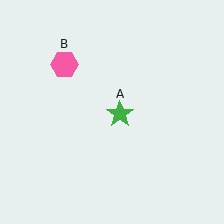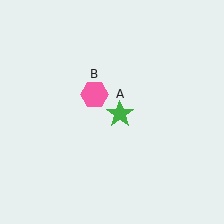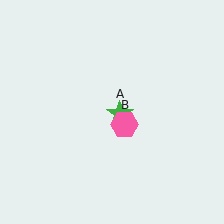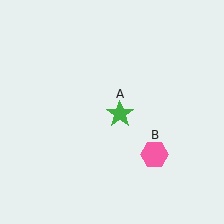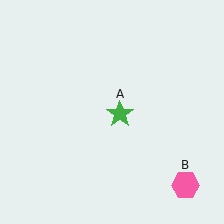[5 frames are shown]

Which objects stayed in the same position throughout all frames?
Green star (object A) remained stationary.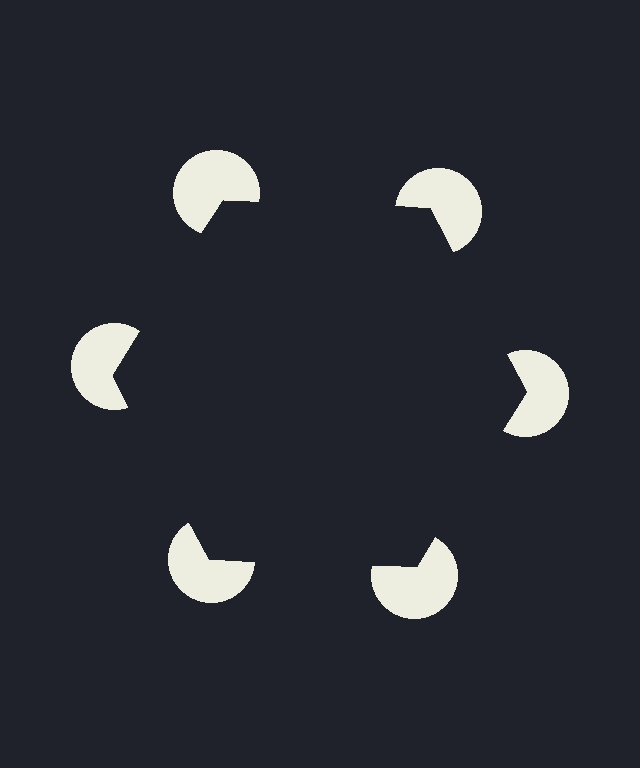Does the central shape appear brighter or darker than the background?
It typically appears slightly darker than the background, even though no actual brightness change is drawn.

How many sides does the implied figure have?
6 sides.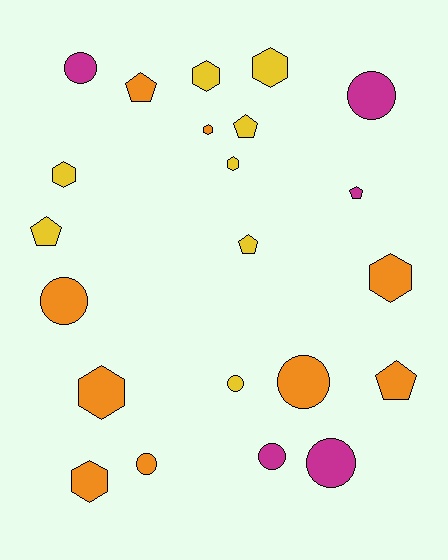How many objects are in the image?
There are 22 objects.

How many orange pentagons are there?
There are 2 orange pentagons.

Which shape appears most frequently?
Circle, with 8 objects.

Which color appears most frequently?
Orange, with 9 objects.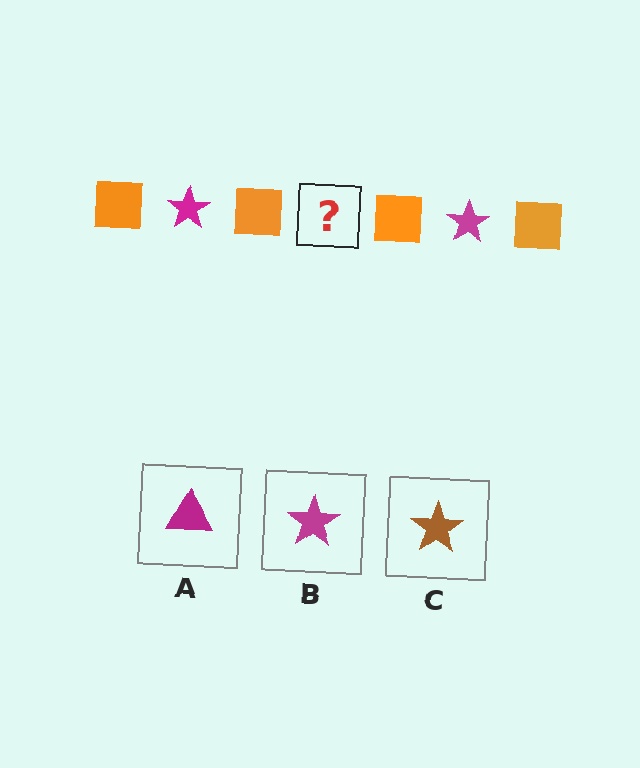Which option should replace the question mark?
Option B.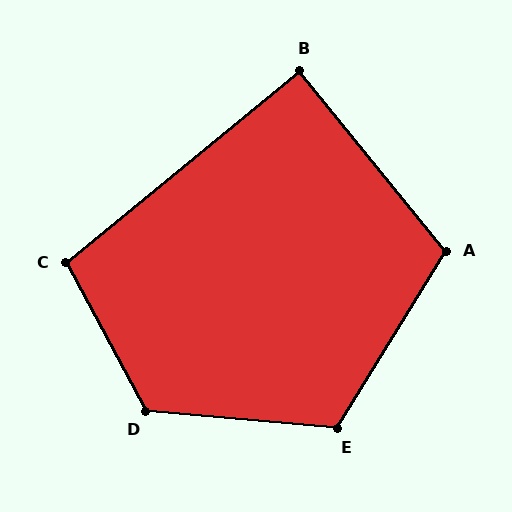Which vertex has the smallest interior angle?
B, at approximately 90 degrees.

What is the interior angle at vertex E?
Approximately 117 degrees (obtuse).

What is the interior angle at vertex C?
Approximately 101 degrees (obtuse).